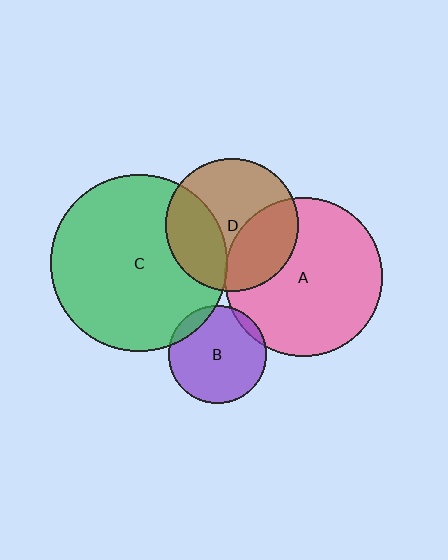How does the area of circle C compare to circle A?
Approximately 1.2 times.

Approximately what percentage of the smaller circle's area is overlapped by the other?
Approximately 5%.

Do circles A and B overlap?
Yes.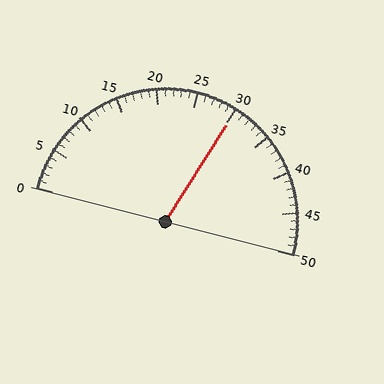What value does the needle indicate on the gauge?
The needle indicates approximately 30.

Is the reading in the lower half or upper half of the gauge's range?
The reading is in the upper half of the range (0 to 50).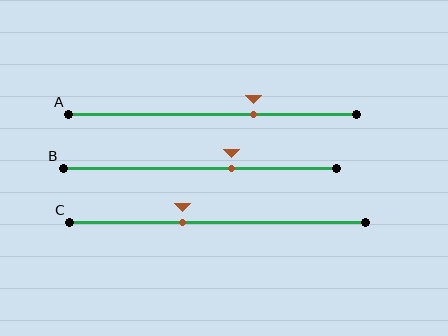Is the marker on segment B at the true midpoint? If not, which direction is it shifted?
No, the marker on segment B is shifted to the right by about 12% of the segment length.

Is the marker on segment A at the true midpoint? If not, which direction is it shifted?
No, the marker on segment A is shifted to the right by about 14% of the segment length.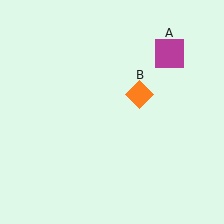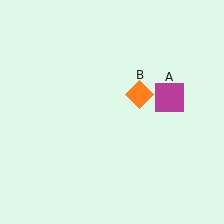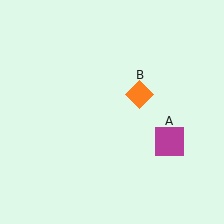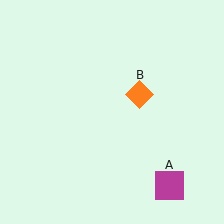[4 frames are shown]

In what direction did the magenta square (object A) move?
The magenta square (object A) moved down.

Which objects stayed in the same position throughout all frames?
Orange diamond (object B) remained stationary.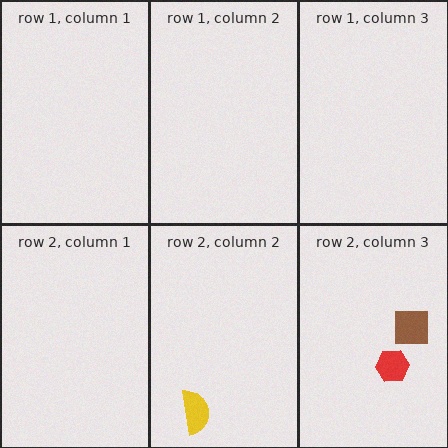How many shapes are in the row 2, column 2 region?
1.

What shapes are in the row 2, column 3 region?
The red hexagon, the brown square.